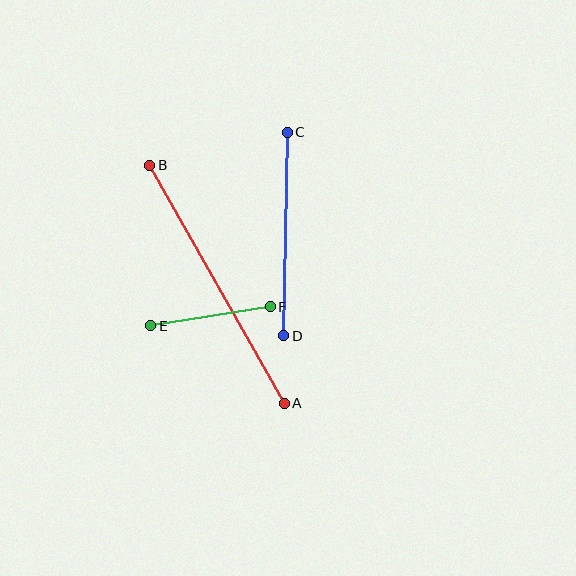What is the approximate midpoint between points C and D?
The midpoint is at approximately (285, 234) pixels.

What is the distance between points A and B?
The distance is approximately 274 pixels.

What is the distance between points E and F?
The distance is approximately 121 pixels.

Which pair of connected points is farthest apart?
Points A and B are farthest apart.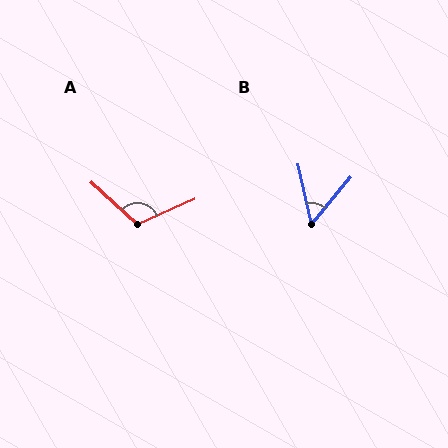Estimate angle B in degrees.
Approximately 53 degrees.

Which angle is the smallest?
B, at approximately 53 degrees.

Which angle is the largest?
A, at approximately 113 degrees.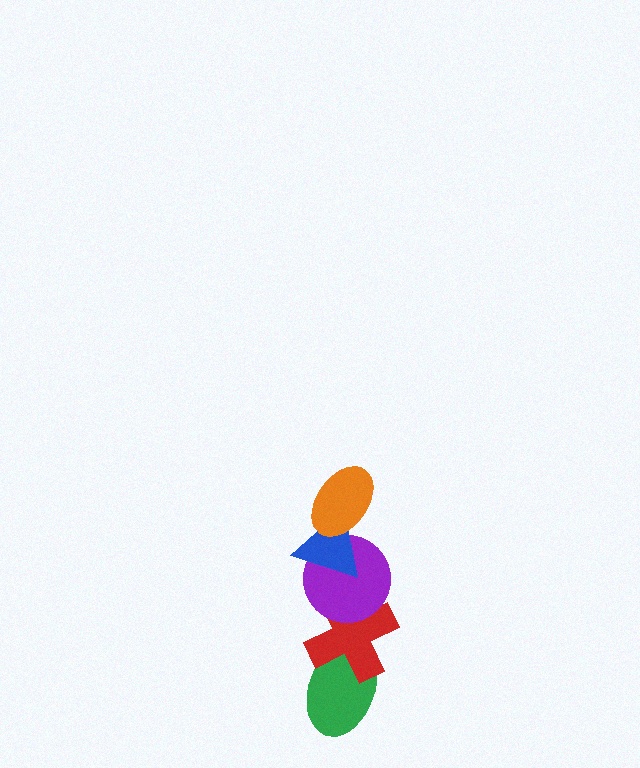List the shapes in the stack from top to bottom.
From top to bottom: the orange ellipse, the blue triangle, the purple circle, the red cross, the green ellipse.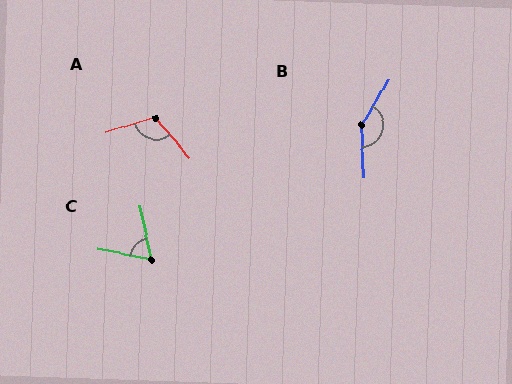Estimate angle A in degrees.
Approximately 113 degrees.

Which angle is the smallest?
C, at approximately 67 degrees.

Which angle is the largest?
B, at approximately 147 degrees.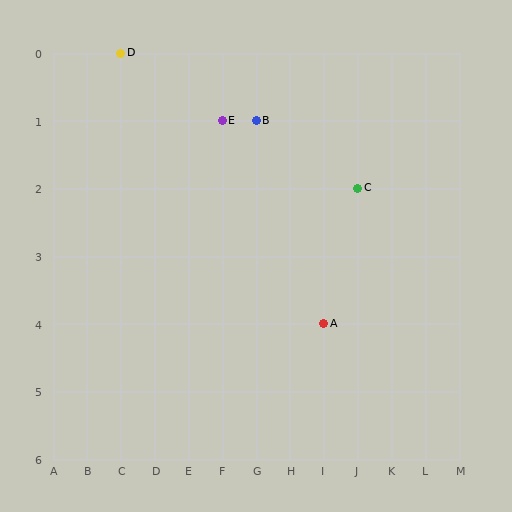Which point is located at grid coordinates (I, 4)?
Point A is at (I, 4).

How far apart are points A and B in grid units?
Points A and B are 2 columns and 3 rows apart (about 3.6 grid units diagonally).